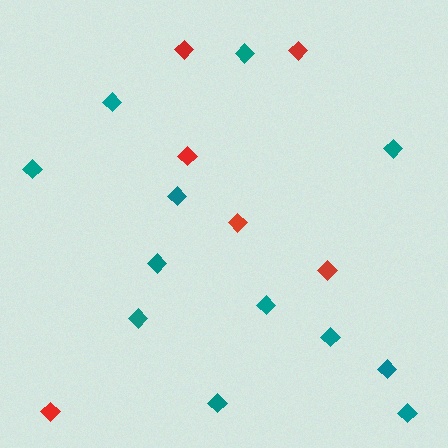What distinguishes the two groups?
There are 2 groups: one group of red diamonds (6) and one group of teal diamonds (12).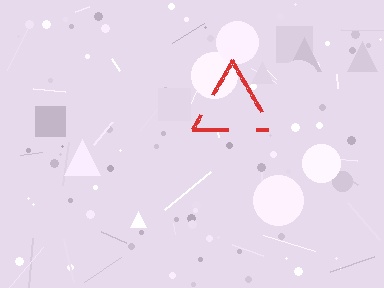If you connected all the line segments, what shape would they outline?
They would outline a triangle.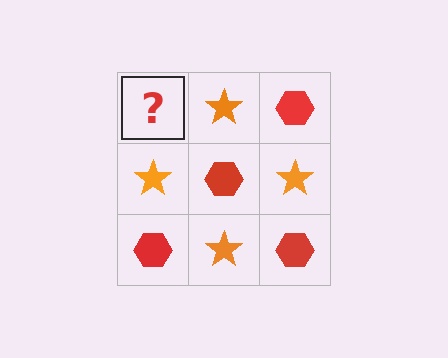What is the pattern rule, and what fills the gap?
The rule is that it alternates red hexagon and orange star in a checkerboard pattern. The gap should be filled with a red hexagon.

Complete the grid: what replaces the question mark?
The question mark should be replaced with a red hexagon.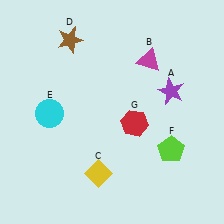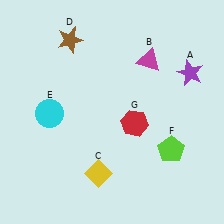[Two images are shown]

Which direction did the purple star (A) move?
The purple star (A) moved right.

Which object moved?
The purple star (A) moved right.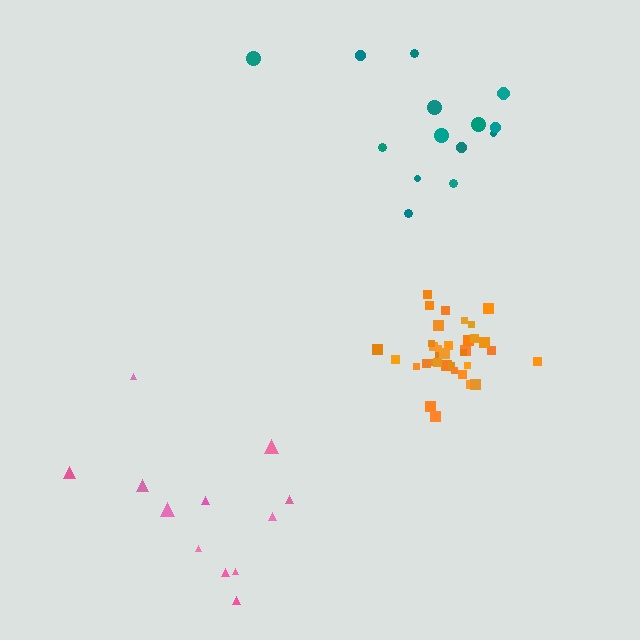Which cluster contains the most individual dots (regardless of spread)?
Orange (35).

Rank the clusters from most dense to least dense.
orange, teal, pink.